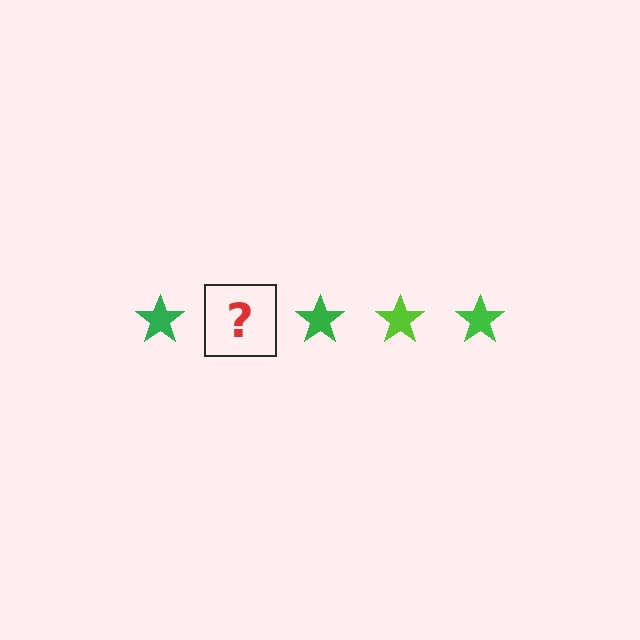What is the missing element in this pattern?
The missing element is a lime star.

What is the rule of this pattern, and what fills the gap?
The rule is that the pattern cycles through green, lime stars. The gap should be filled with a lime star.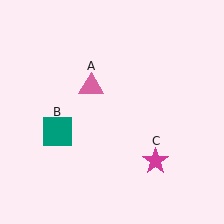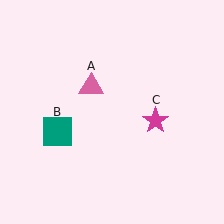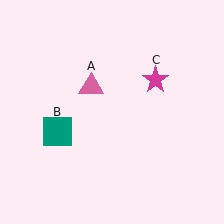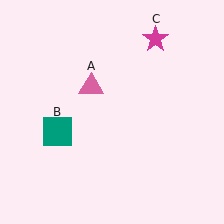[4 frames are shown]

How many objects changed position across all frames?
1 object changed position: magenta star (object C).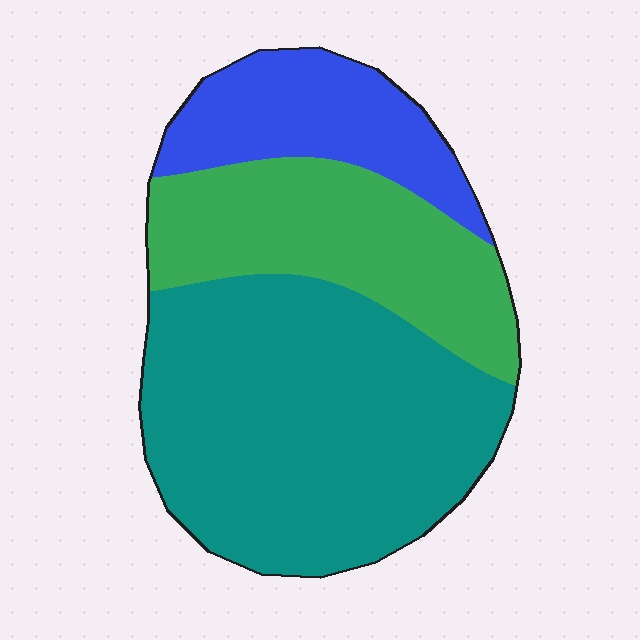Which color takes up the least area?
Blue, at roughly 20%.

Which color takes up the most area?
Teal, at roughly 55%.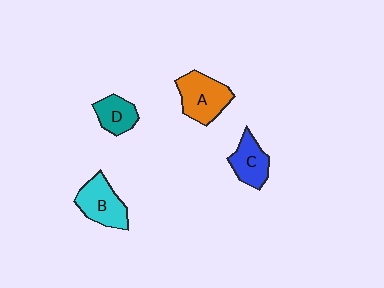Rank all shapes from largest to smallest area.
From largest to smallest: A (orange), B (cyan), C (blue), D (teal).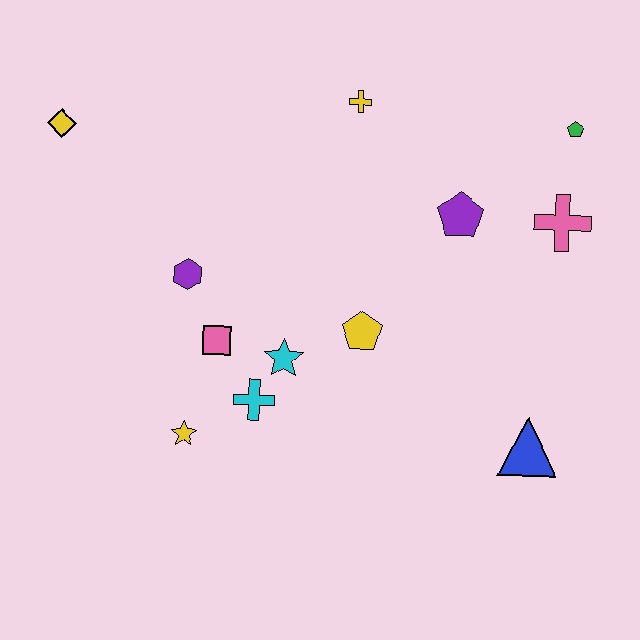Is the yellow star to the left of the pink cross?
Yes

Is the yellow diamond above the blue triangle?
Yes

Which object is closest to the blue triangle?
The yellow pentagon is closest to the blue triangle.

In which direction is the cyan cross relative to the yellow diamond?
The cyan cross is below the yellow diamond.